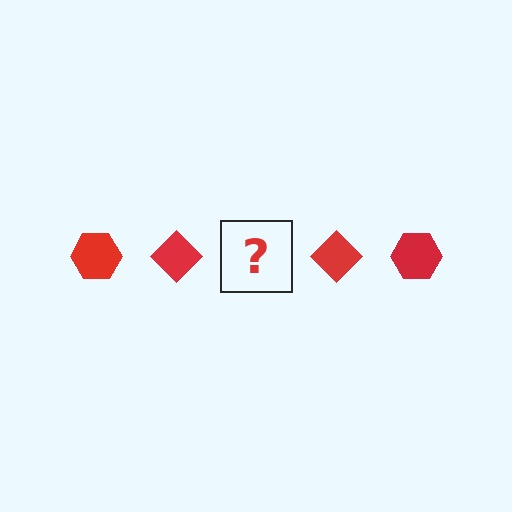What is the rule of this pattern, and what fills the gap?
The rule is that the pattern cycles through hexagon, diamond shapes in red. The gap should be filled with a red hexagon.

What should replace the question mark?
The question mark should be replaced with a red hexagon.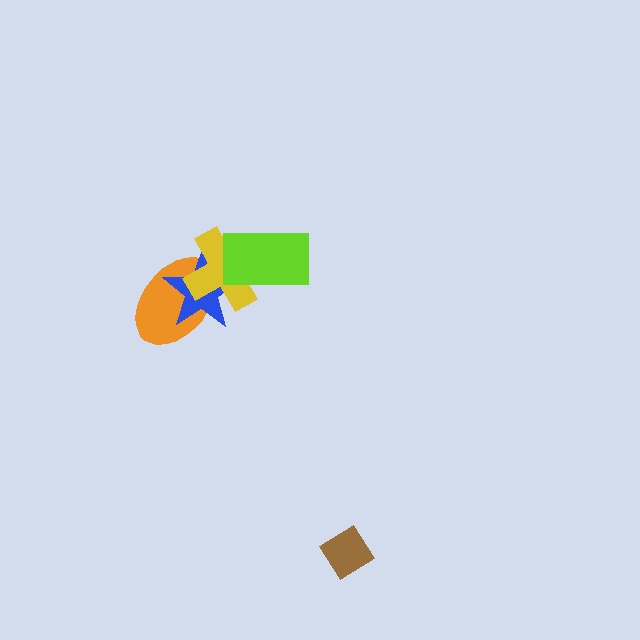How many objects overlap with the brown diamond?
0 objects overlap with the brown diamond.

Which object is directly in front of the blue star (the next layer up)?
The yellow cross is directly in front of the blue star.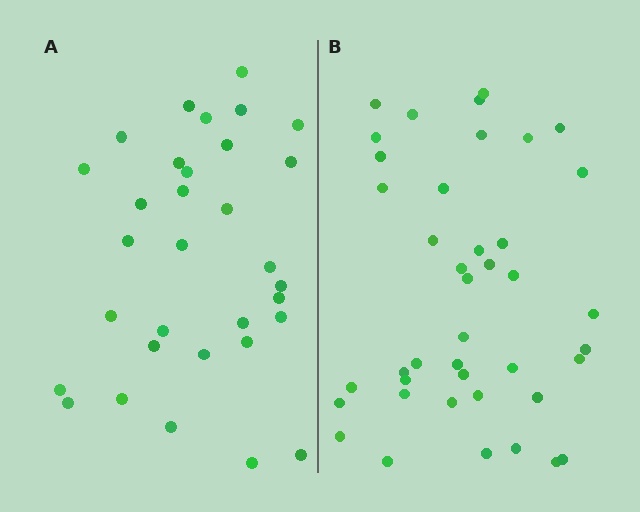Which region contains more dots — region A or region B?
Region B (the right region) has more dots.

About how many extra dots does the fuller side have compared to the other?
Region B has roughly 8 or so more dots than region A.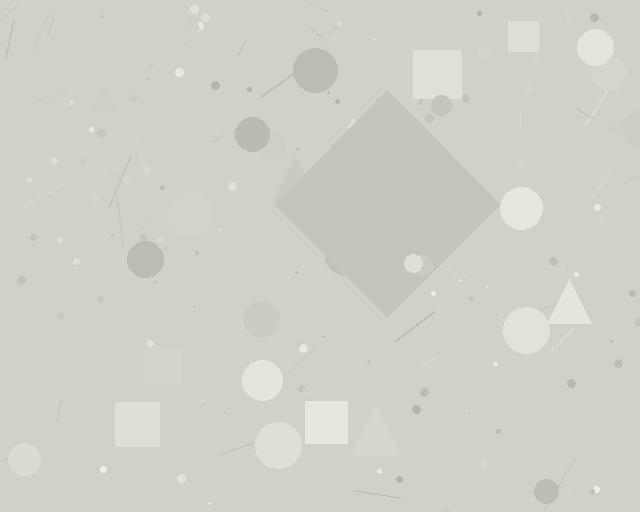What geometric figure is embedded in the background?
A diamond is embedded in the background.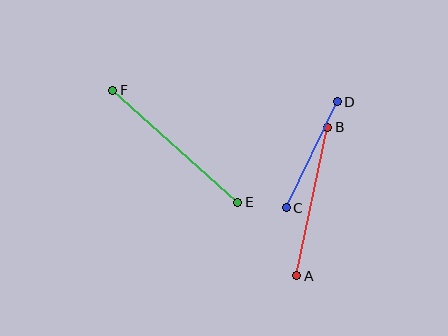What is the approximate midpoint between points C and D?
The midpoint is at approximately (312, 155) pixels.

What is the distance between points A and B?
The distance is approximately 152 pixels.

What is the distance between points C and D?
The distance is approximately 118 pixels.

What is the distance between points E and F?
The distance is approximately 168 pixels.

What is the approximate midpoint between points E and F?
The midpoint is at approximately (175, 146) pixels.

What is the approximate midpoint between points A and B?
The midpoint is at approximately (312, 202) pixels.